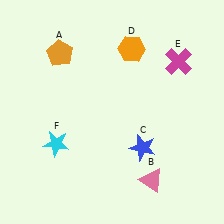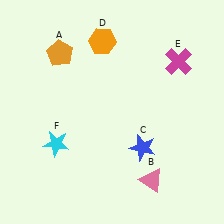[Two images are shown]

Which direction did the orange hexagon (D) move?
The orange hexagon (D) moved left.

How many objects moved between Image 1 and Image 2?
1 object moved between the two images.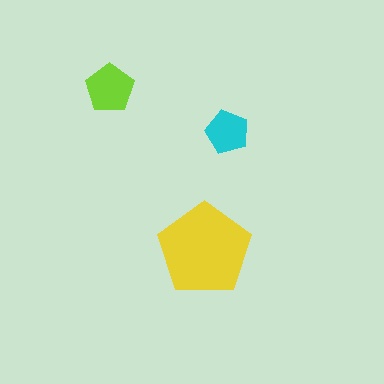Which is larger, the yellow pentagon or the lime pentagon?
The yellow one.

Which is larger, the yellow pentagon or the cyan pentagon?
The yellow one.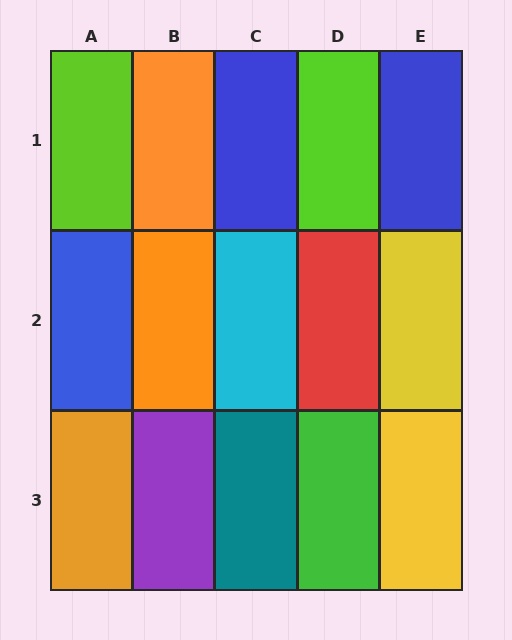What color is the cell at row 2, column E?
Yellow.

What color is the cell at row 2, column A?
Blue.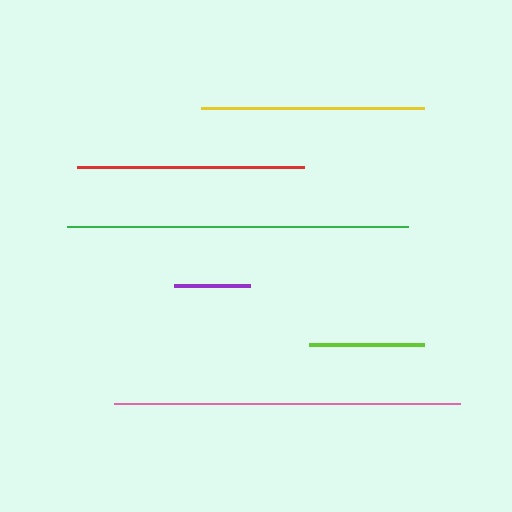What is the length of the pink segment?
The pink segment is approximately 346 pixels long.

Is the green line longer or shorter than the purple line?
The green line is longer than the purple line.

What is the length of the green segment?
The green segment is approximately 341 pixels long.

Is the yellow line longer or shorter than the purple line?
The yellow line is longer than the purple line.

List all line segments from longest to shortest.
From longest to shortest: pink, green, red, yellow, lime, purple.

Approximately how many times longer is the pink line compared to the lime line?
The pink line is approximately 3.0 times the length of the lime line.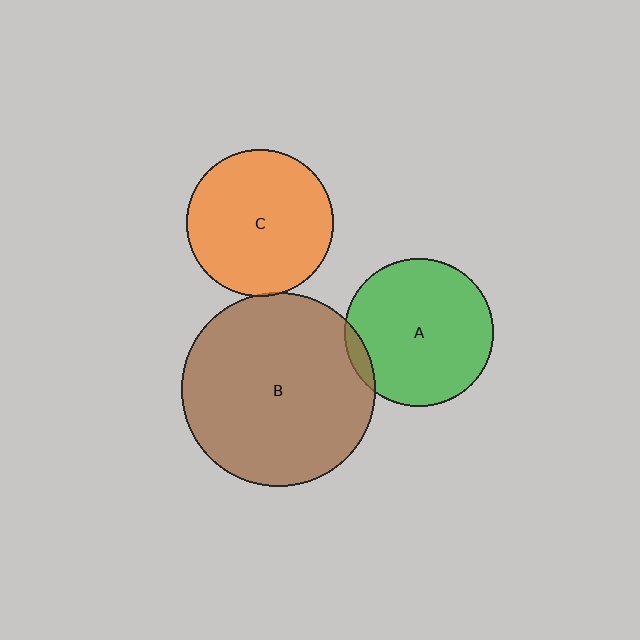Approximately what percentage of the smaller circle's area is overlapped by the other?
Approximately 5%.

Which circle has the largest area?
Circle B (brown).